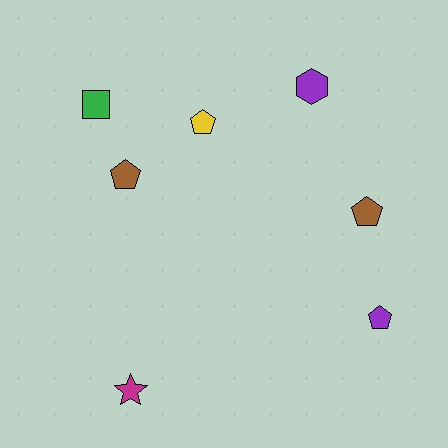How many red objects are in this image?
There are no red objects.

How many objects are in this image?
There are 7 objects.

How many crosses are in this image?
There are no crosses.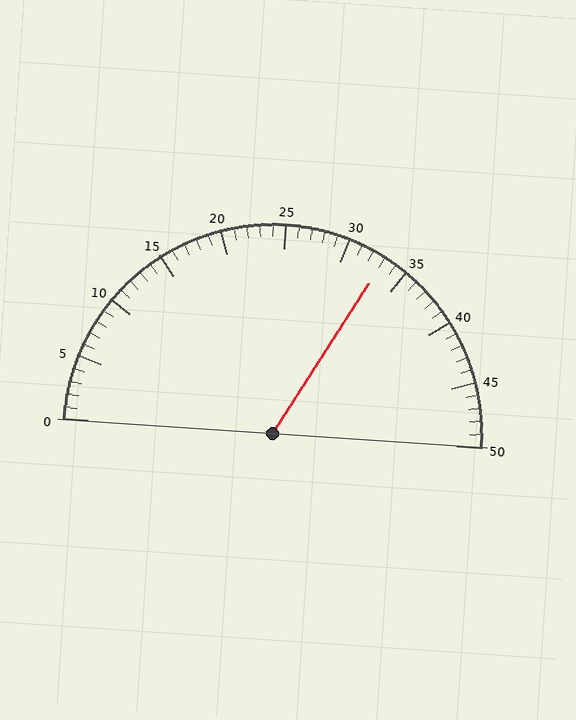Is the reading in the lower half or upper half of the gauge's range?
The reading is in the upper half of the range (0 to 50).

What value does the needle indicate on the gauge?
The needle indicates approximately 33.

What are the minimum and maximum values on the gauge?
The gauge ranges from 0 to 50.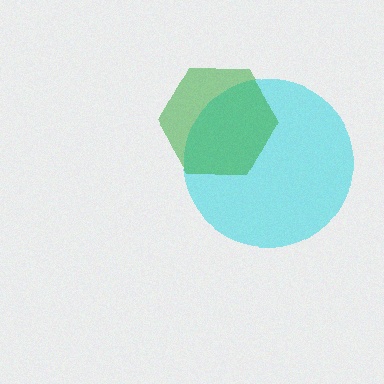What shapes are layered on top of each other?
The layered shapes are: a cyan circle, a green hexagon.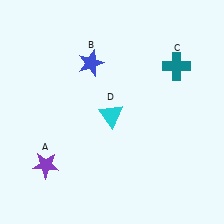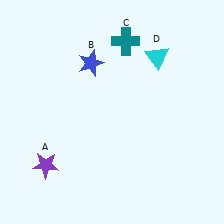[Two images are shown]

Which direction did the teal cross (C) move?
The teal cross (C) moved left.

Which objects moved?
The objects that moved are: the teal cross (C), the cyan triangle (D).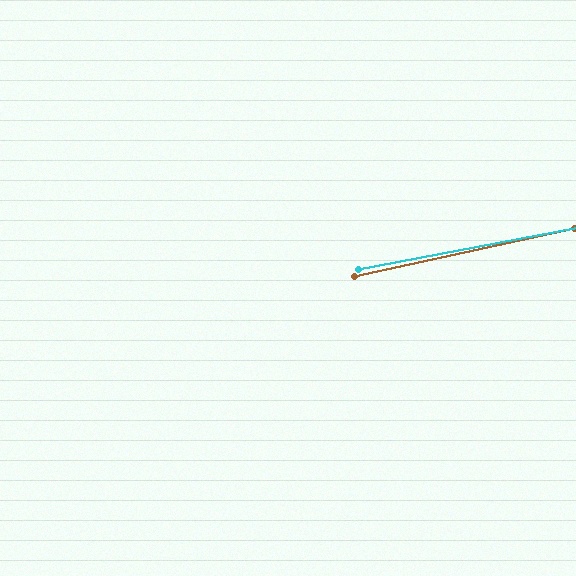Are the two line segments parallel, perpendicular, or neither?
Parallel — their directions differ by only 1.6°.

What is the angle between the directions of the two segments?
Approximately 2 degrees.